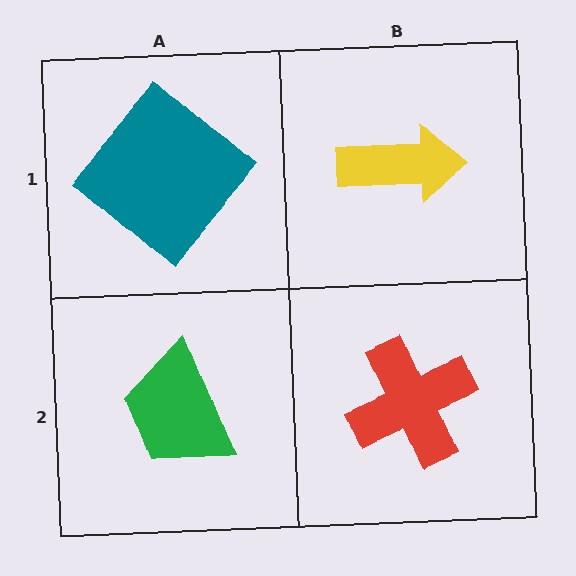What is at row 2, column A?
A green trapezoid.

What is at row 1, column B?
A yellow arrow.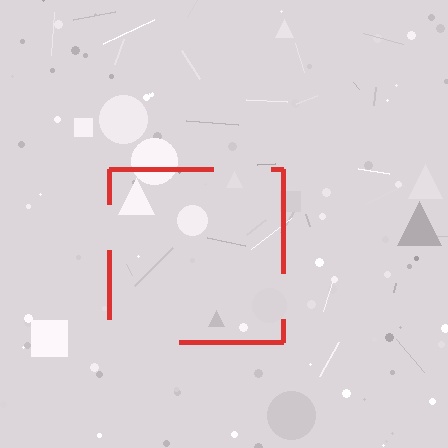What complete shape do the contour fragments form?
The contour fragments form a square.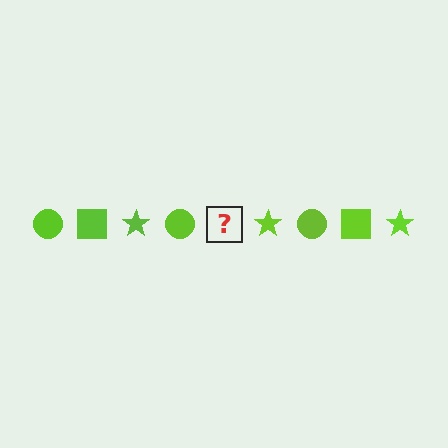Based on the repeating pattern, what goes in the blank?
The blank should be a lime square.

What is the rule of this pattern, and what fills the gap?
The rule is that the pattern cycles through circle, square, star shapes in lime. The gap should be filled with a lime square.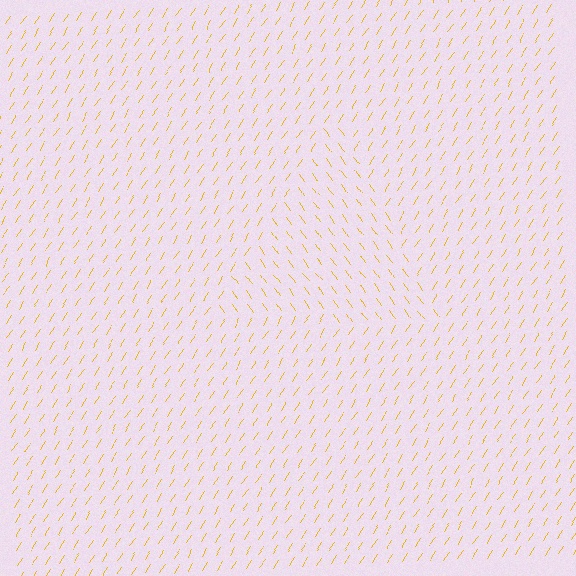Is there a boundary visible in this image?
Yes, there is a texture boundary formed by a change in line orientation.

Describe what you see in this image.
The image is filled with small yellow line segments. A triangle region in the image has lines oriented differently from the surrounding lines, creating a visible texture boundary.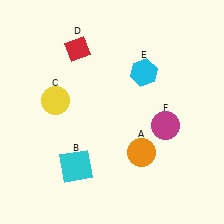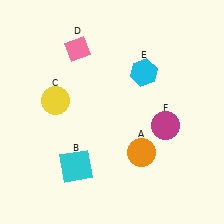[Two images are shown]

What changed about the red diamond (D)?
In Image 1, D is red. In Image 2, it changed to pink.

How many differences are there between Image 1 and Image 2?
There is 1 difference between the two images.